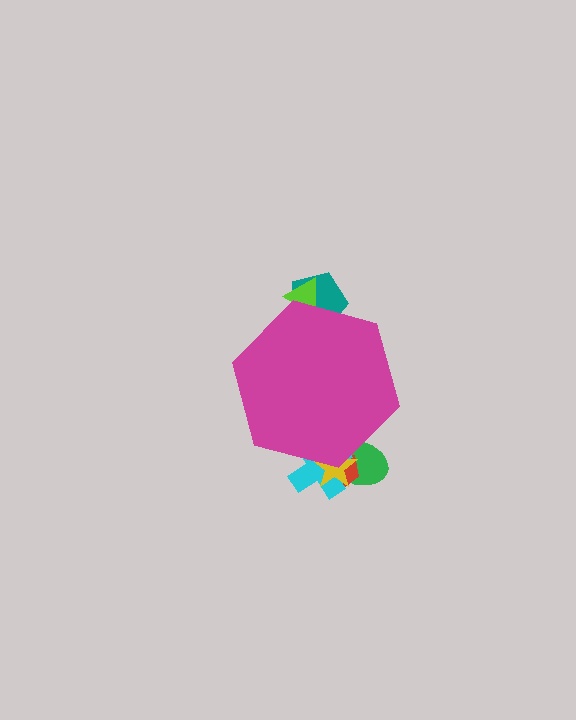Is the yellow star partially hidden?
Yes, the yellow star is partially hidden behind the magenta hexagon.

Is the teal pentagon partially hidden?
Yes, the teal pentagon is partially hidden behind the magenta hexagon.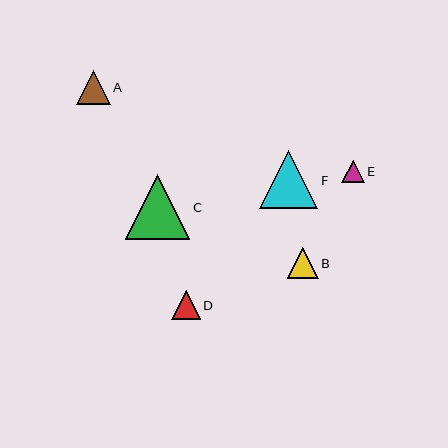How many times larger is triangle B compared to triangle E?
Triangle B is approximately 1.3 times the size of triangle E.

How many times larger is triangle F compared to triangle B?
Triangle F is approximately 1.9 times the size of triangle B.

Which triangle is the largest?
Triangle C is the largest with a size of approximately 64 pixels.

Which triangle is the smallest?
Triangle E is the smallest with a size of approximately 23 pixels.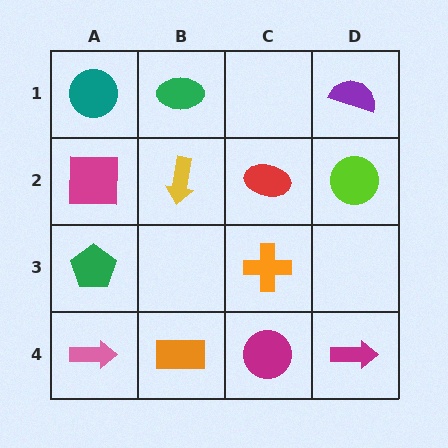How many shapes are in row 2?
4 shapes.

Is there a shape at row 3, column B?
No, that cell is empty.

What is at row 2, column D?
A lime circle.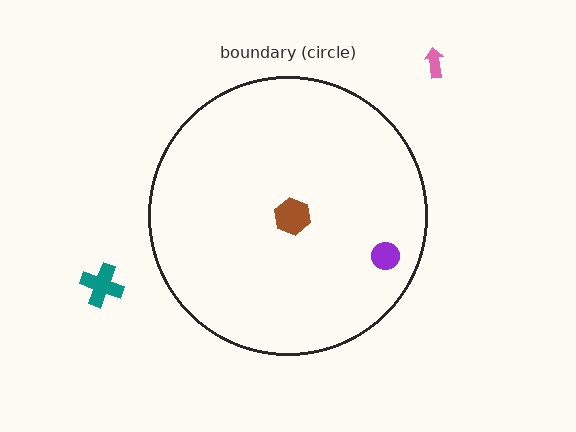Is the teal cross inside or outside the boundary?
Outside.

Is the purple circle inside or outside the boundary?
Inside.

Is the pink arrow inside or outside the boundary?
Outside.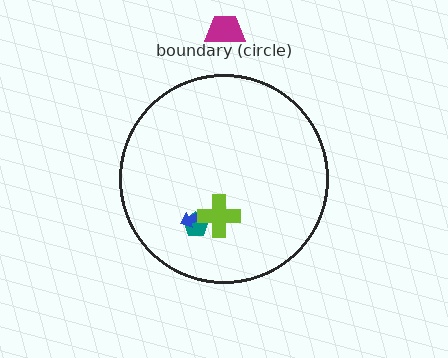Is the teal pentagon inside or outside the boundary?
Inside.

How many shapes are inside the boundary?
3 inside, 1 outside.